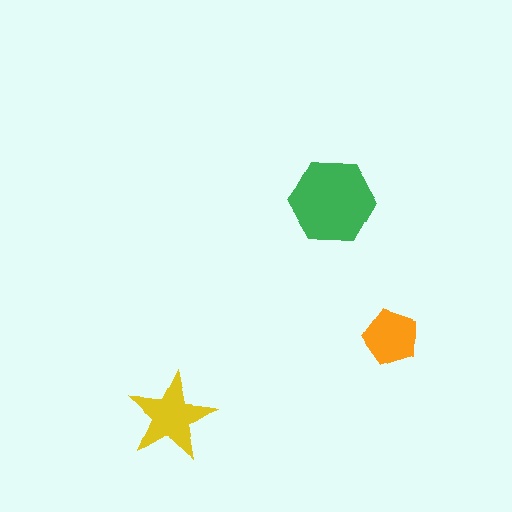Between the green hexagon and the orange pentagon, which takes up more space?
The green hexagon.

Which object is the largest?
The green hexagon.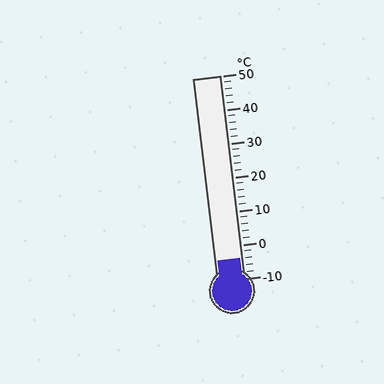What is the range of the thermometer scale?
The thermometer scale ranges from -10°C to 50°C.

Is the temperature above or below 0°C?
The temperature is below 0°C.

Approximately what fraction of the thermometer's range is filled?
The thermometer is filled to approximately 10% of its range.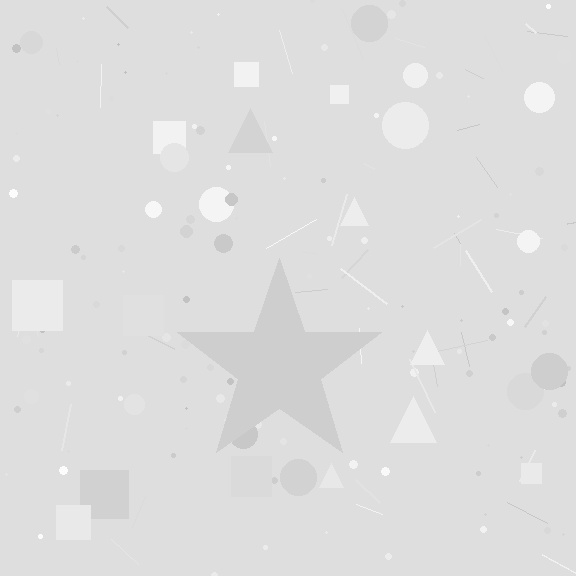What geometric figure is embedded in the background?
A star is embedded in the background.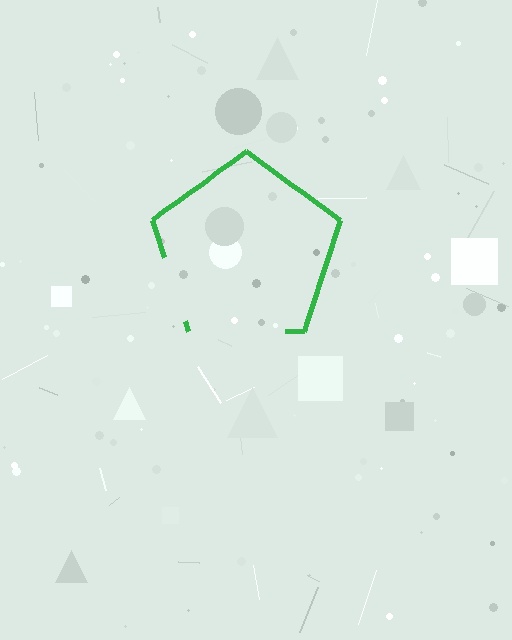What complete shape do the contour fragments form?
The contour fragments form a pentagon.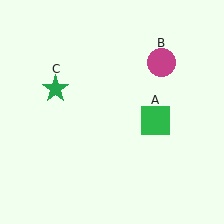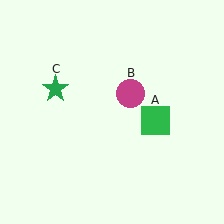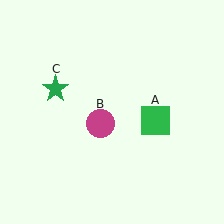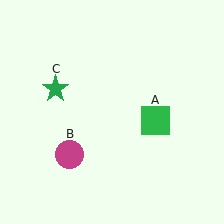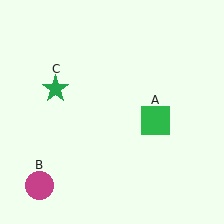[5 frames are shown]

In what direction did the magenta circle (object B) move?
The magenta circle (object B) moved down and to the left.